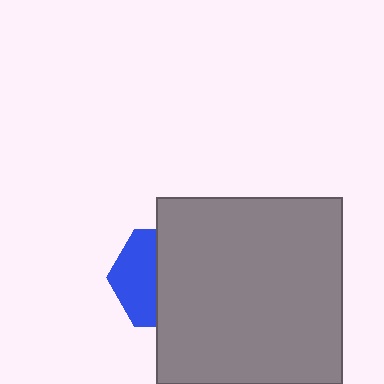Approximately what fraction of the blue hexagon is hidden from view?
Roughly 58% of the blue hexagon is hidden behind the gray square.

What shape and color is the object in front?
The object in front is a gray square.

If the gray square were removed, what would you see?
You would see the complete blue hexagon.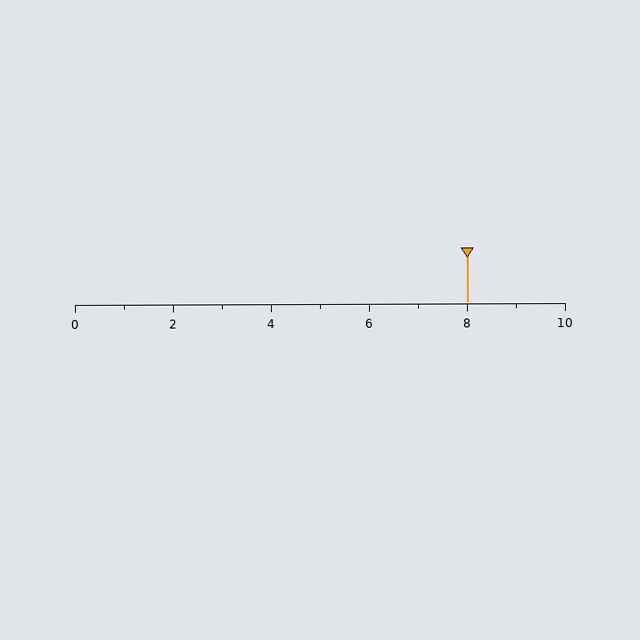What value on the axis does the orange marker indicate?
The marker indicates approximately 8.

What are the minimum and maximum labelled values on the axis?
The axis runs from 0 to 10.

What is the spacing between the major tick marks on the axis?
The major ticks are spaced 2 apart.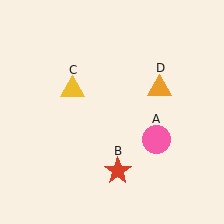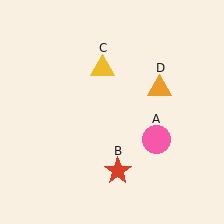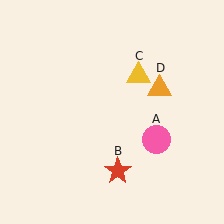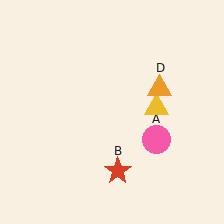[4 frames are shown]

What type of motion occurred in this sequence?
The yellow triangle (object C) rotated clockwise around the center of the scene.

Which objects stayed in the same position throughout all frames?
Pink circle (object A) and red star (object B) and orange triangle (object D) remained stationary.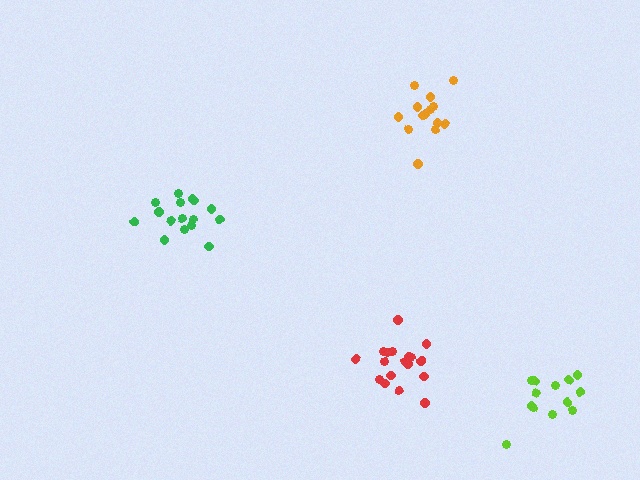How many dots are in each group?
Group 1: 16 dots, Group 2: 13 dots, Group 3: 14 dots, Group 4: 18 dots (61 total).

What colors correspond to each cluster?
The clusters are colored: green, lime, orange, red.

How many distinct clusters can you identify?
There are 4 distinct clusters.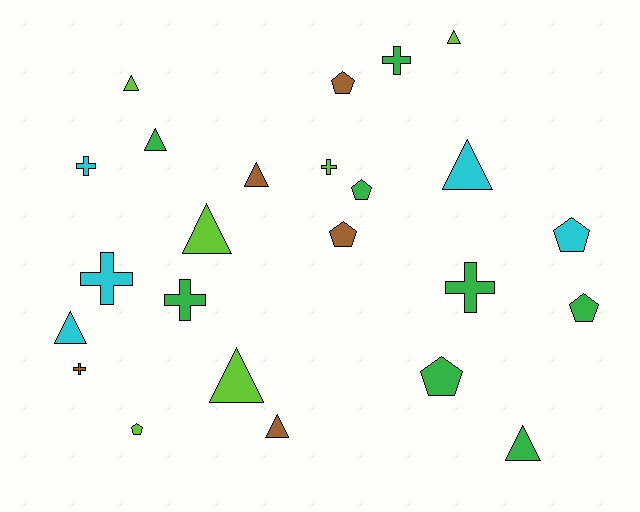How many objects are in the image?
There are 24 objects.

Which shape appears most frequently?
Triangle, with 10 objects.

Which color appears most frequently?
Green, with 8 objects.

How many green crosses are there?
There are 3 green crosses.